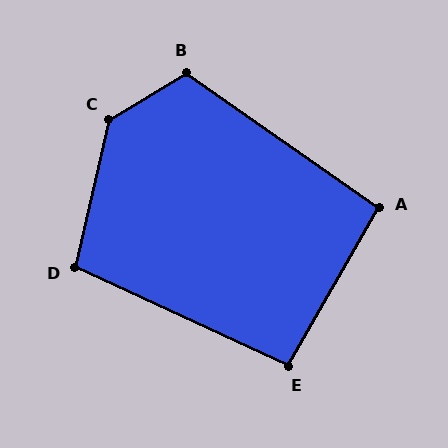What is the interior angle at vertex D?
Approximately 102 degrees (obtuse).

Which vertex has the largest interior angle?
C, at approximately 134 degrees.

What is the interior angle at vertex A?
Approximately 95 degrees (obtuse).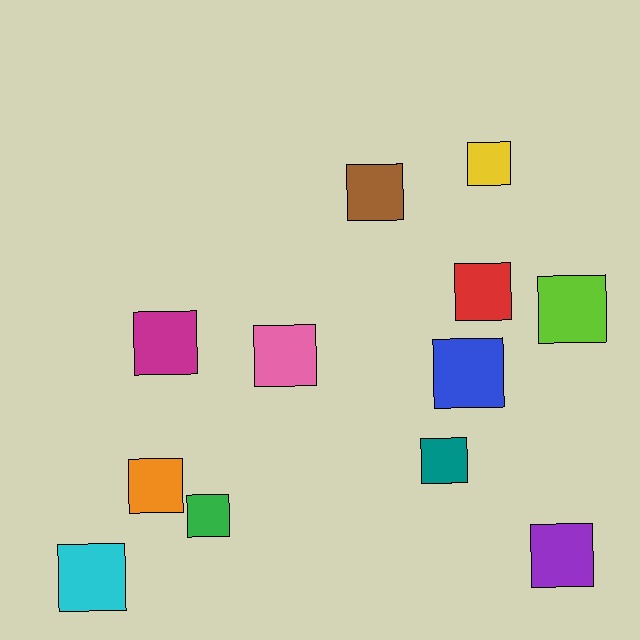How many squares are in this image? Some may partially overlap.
There are 12 squares.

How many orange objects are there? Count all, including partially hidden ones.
There is 1 orange object.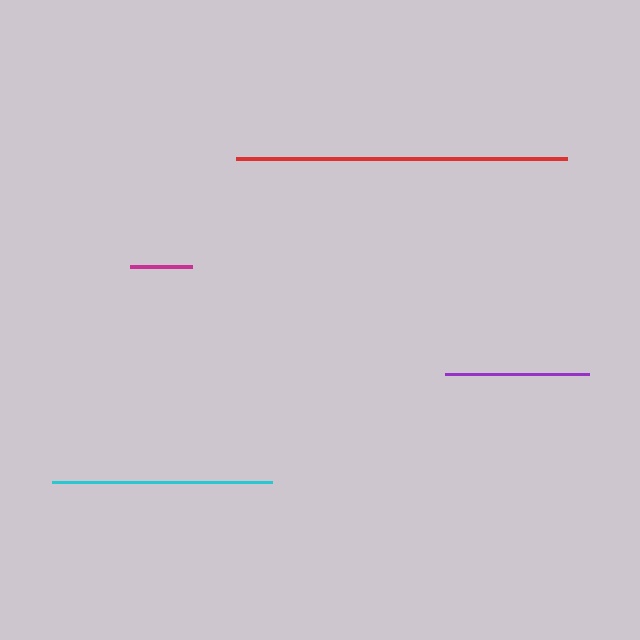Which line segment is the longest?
The red line is the longest at approximately 331 pixels.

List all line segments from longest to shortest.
From longest to shortest: red, cyan, purple, magenta.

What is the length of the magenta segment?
The magenta segment is approximately 61 pixels long.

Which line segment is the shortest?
The magenta line is the shortest at approximately 61 pixels.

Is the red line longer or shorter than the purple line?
The red line is longer than the purple line.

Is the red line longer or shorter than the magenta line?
The red line is longer than the magenta line.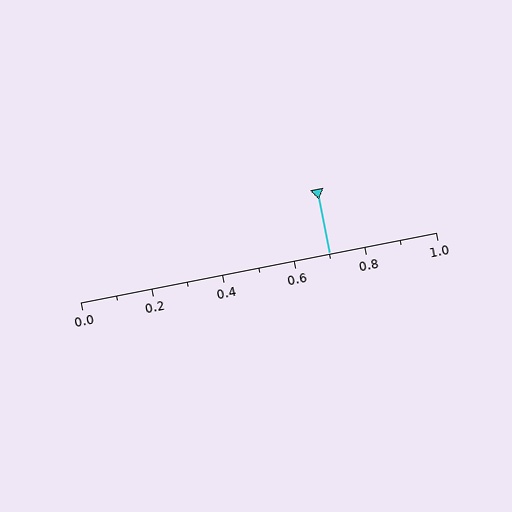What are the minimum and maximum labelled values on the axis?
The axis runs from 0.0 to 1.0.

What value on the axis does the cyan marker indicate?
The marker indicates approximately 0.7.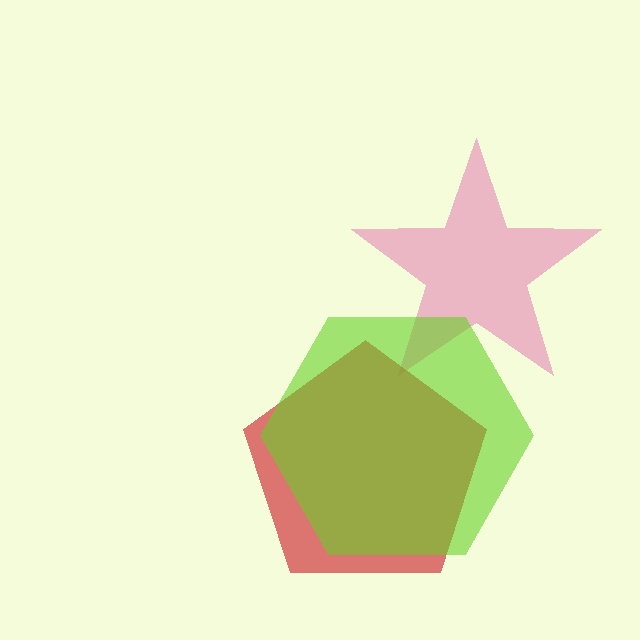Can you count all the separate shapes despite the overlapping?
Yes, there are 3 separate shapes.